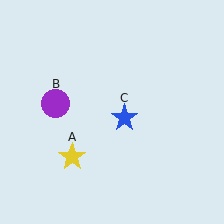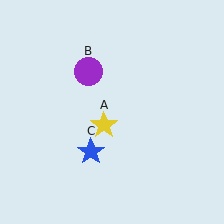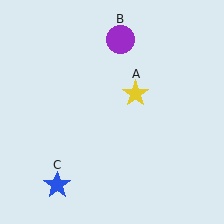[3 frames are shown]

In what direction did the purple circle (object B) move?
The purple circle (object B) moved up and to the right.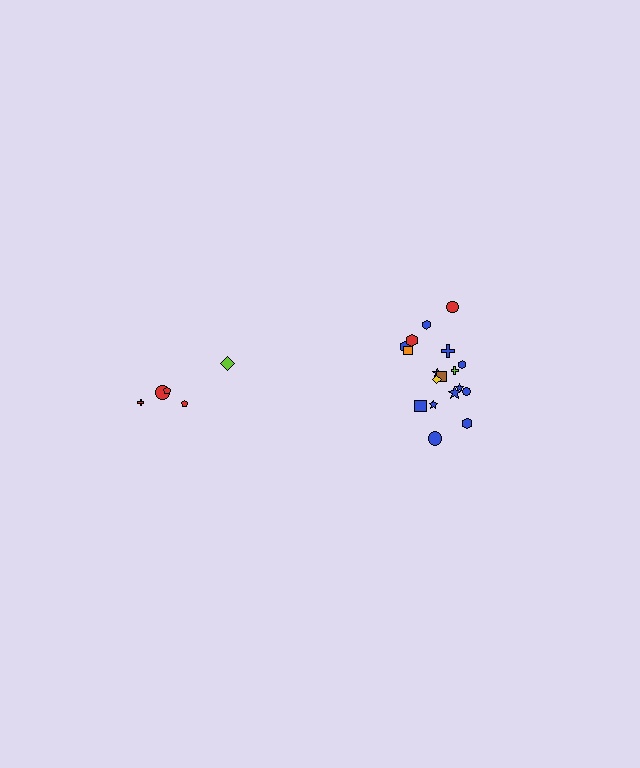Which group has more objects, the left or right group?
The right group.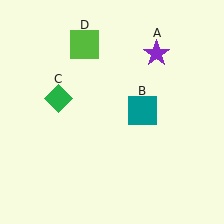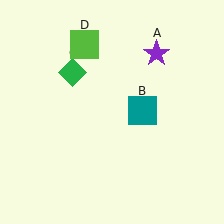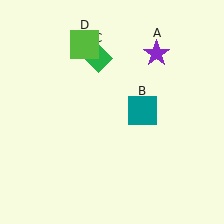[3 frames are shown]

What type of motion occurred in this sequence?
The green diamond (object C) rotated clockwise around the center of the scene.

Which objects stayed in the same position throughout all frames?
Purple star (object A) and teal square (object B) and lime square (object D) remained stationary.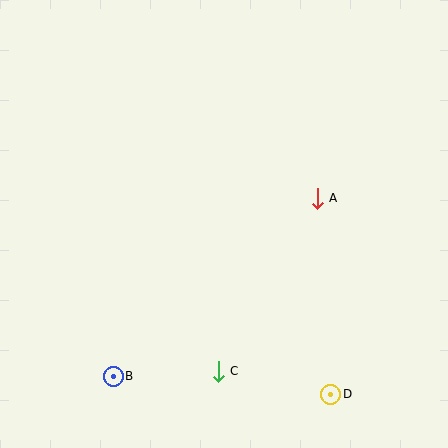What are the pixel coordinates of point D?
Point D is at (331, 394).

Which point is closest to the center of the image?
Point A at (317, 198) is closest to the center.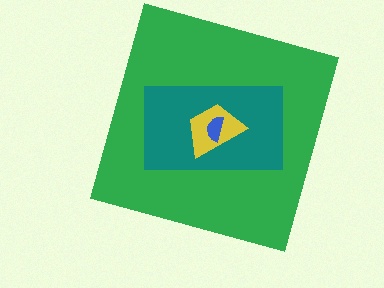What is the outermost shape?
The green square.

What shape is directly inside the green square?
The teal rectangle.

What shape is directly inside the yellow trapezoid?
The blue semicircle.